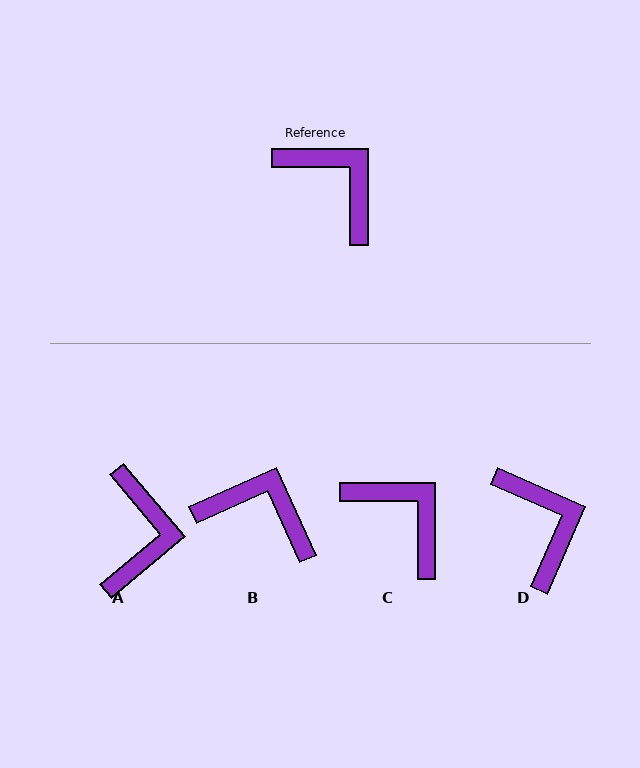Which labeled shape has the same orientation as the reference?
C.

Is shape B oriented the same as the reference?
No, it is off by about 24 degrees.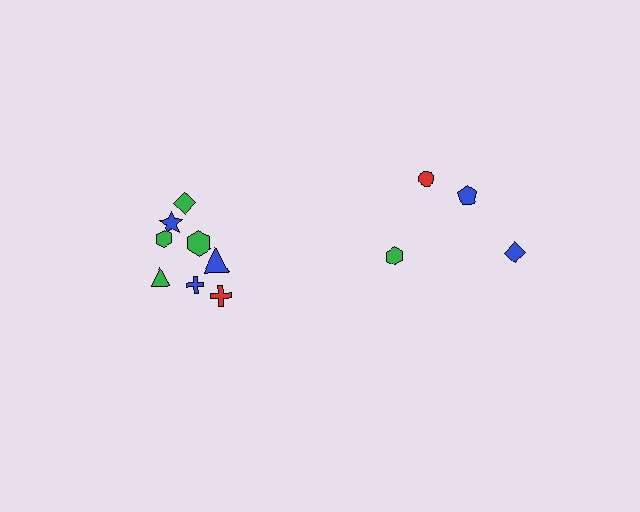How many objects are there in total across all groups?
There are 12 objects.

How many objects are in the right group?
There are 4 objects.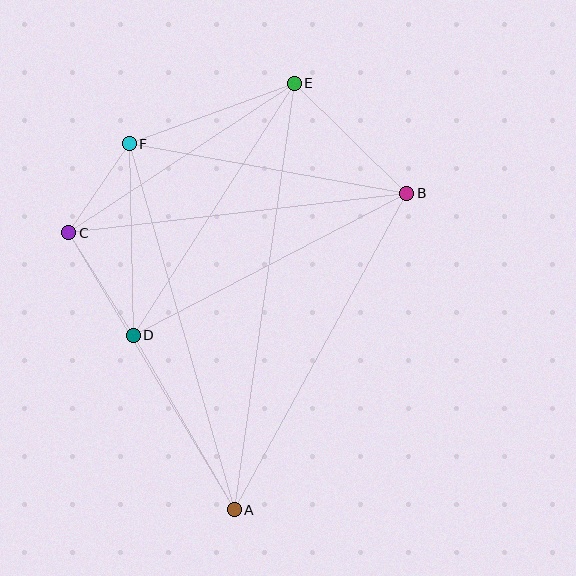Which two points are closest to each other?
Points C and F are closest to each other.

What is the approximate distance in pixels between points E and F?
The distance between E and F is approximately 176 pixels.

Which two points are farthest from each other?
Points A and E are farthest from each other.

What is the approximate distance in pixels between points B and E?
The distance between B and E is approximately 158 pixels.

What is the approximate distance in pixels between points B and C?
The distance between B and C is approximately 341 pixels.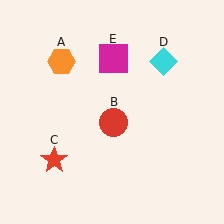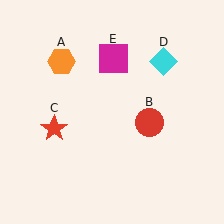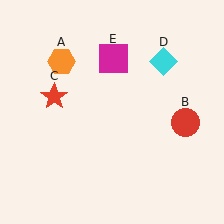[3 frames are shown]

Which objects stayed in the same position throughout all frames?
Orange hexagon (object A) and cyan diamond (object D) and magenta square (object E) remained stationary.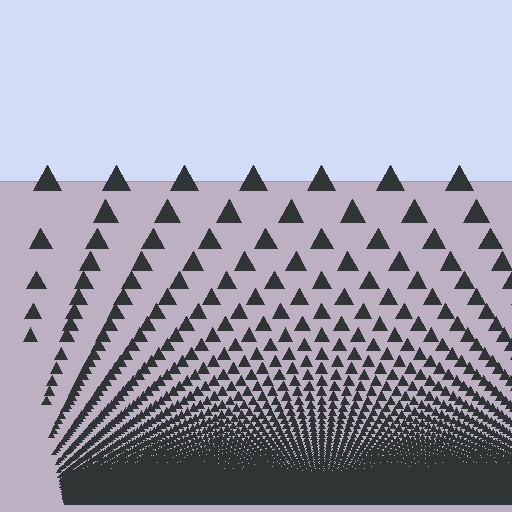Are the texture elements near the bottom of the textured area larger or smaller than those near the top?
Smaller. The gradient is inverted — elements near the bottom are smaller and denser.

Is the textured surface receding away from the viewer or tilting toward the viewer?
The surface appears to tilt toward the viewer. Texture elements get larger and sparser toward the top.